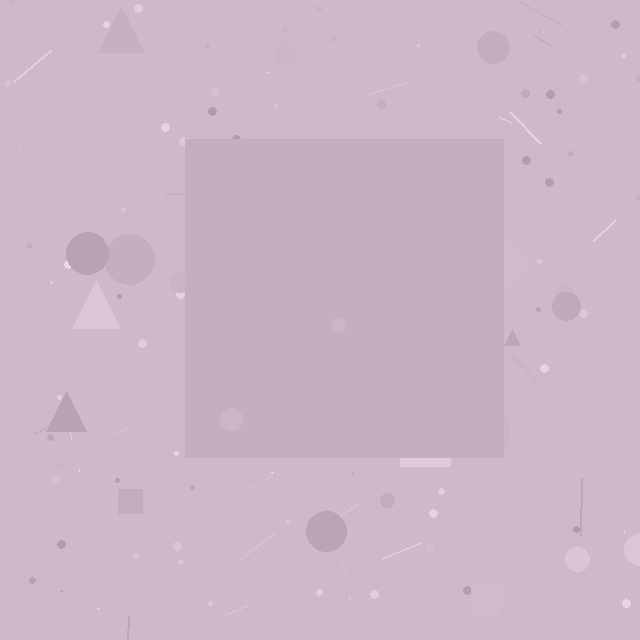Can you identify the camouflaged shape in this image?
The camouflaged shape is a square.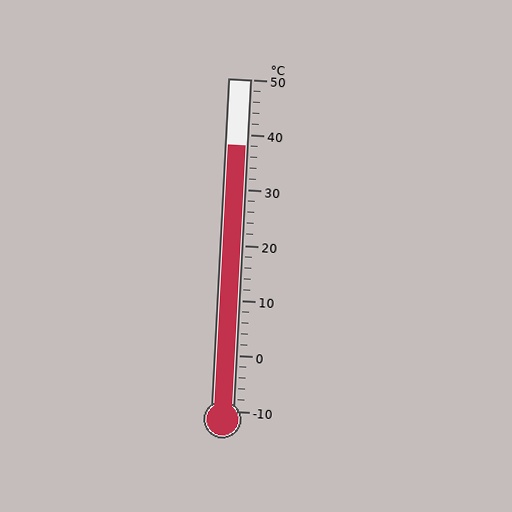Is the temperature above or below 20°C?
The temperature is above 20°C.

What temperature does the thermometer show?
The thermometer shows approximately 38°C.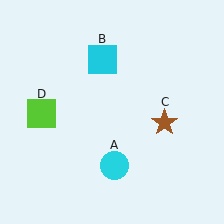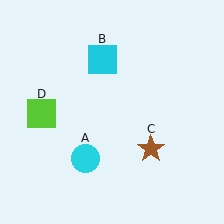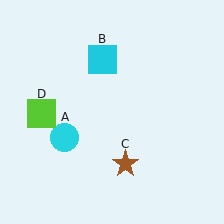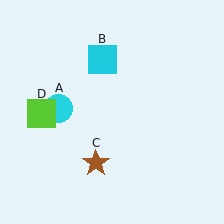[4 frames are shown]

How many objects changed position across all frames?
2 objects changed position: cyan circle (object A), brown star (object C).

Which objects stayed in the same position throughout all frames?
Cyan square (object B) and lime square (object D) remained stationary.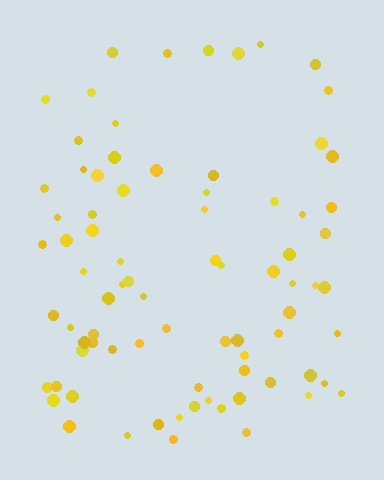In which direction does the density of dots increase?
From top to bottom, with the bottom side densest.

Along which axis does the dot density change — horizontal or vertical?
Vertical.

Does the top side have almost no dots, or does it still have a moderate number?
Still a moderate number, just noticeably fewer than the bottom.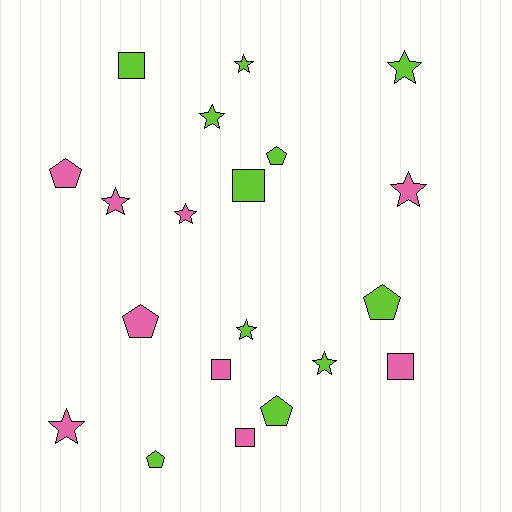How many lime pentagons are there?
There are 4 lime pentagons.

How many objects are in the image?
There are 20 objects.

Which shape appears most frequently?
Star, with 9 objects.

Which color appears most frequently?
Lime, with 11 objects.